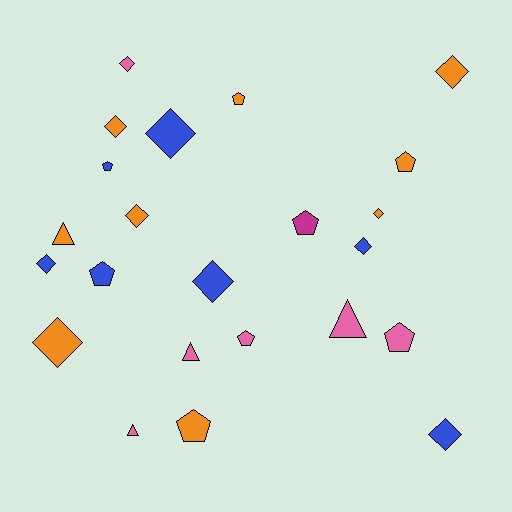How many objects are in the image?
There are 23 objects.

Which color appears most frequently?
Orange, with 9 objects.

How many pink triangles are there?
There are 3 pink triangles.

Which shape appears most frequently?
Diamond, with 11 objects.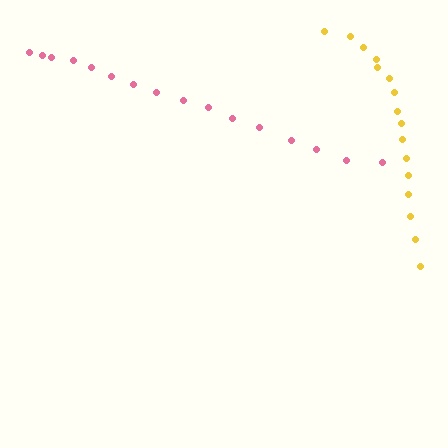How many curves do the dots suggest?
There are 2 distinct paths.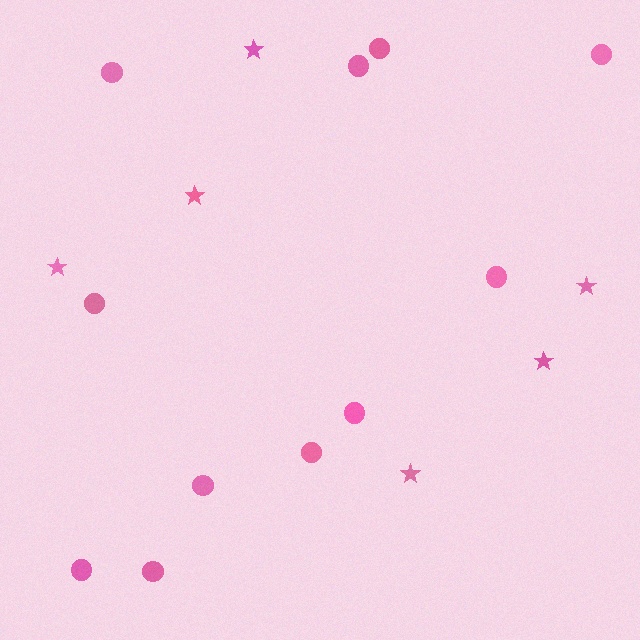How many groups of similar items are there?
There are 2 groups: one group of stars (6) and one group of circles (11).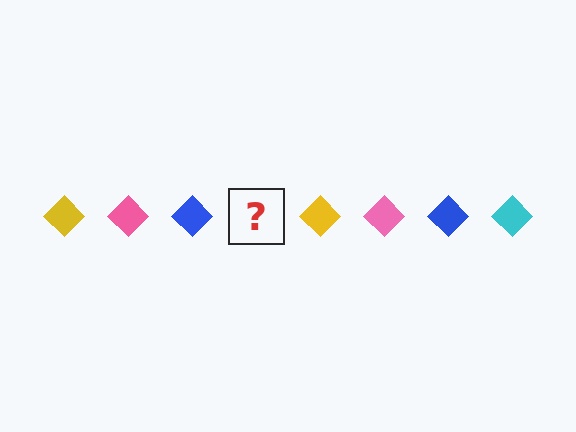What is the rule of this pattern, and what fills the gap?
The rule is that the pattern cycles through yellow, pink, blue, cyan diamonds. The gap should be filled with a cyan diamond.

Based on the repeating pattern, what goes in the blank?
The blank should be a cyan diamond.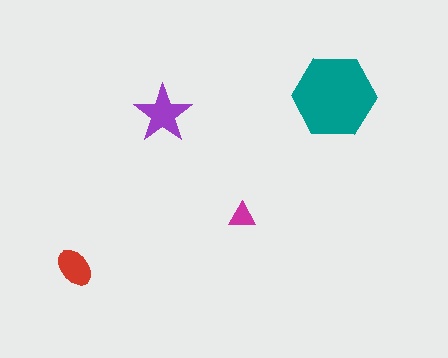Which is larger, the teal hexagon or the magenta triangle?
The teal hexagon.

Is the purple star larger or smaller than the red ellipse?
Larger.